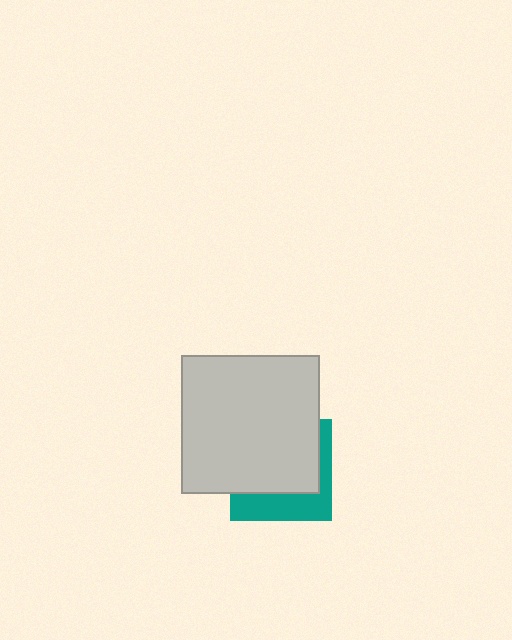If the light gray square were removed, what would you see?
You would see the complete teal square.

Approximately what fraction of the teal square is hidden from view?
Roughly 64% of the teal square is hidden behind the light gray square.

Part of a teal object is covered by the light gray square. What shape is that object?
It is a square.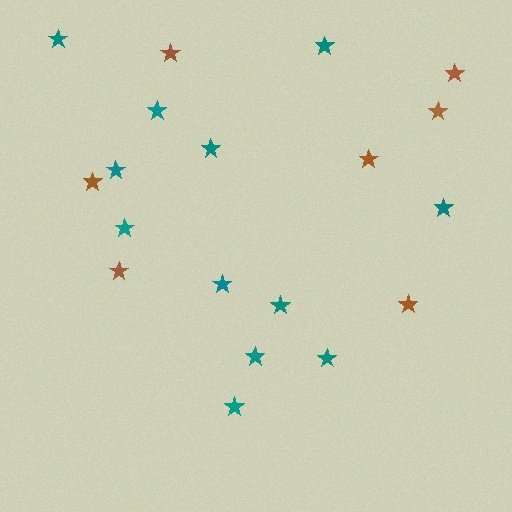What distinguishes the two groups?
There are 2 groups: one group of teal stars (12) and one group of brown stars (7).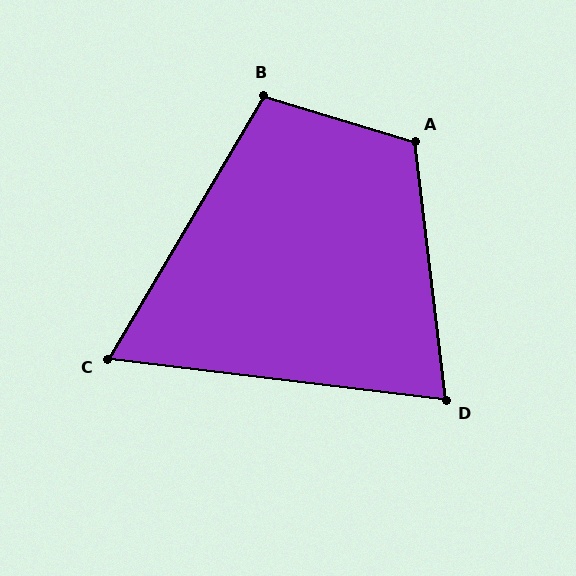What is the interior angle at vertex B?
Approximately 104 degrees (obtuse).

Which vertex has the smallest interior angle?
C, at approximately 66 degrees.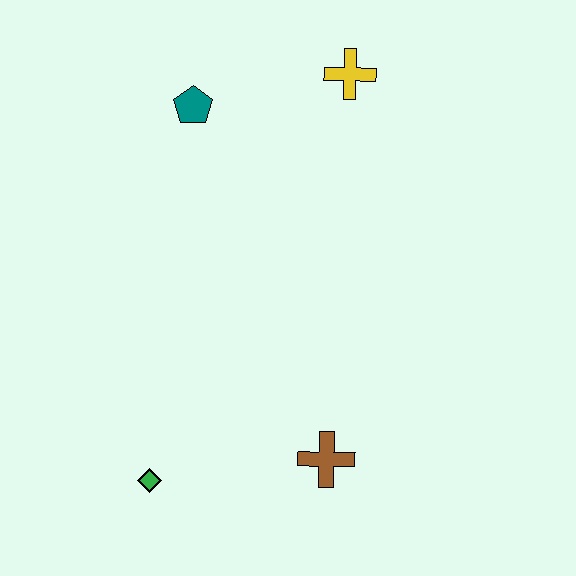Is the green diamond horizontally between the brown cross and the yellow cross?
No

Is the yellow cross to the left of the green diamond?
No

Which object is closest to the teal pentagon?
The yellow cross is closest to the teal pentagon.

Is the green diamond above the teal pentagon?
No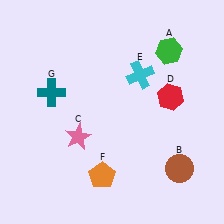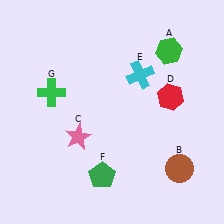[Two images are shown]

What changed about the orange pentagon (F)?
In Image 1, F is orange. In Image 2, it changed to green.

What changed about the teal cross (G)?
In Image 1, G is teal. In Image 2, it changed to green.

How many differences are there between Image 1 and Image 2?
There are 2 differences between the two images.